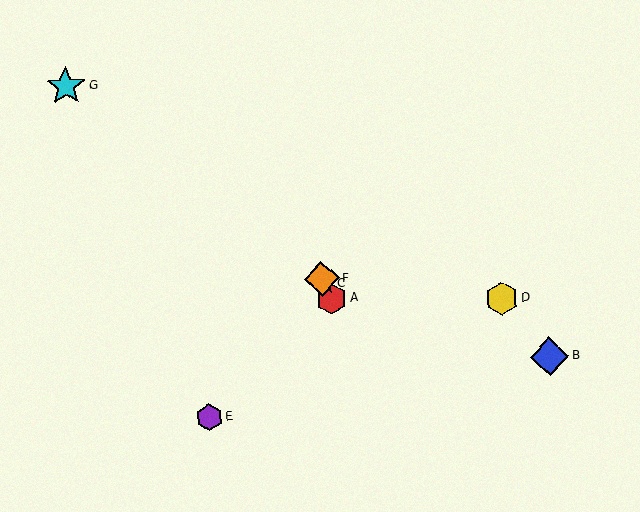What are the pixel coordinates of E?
Object E is at (209, 418).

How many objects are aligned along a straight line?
3 objects (A, C, F) are aligned along a straight line.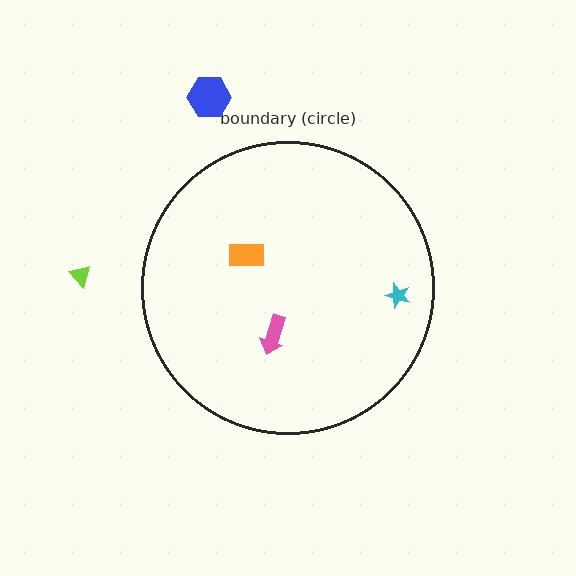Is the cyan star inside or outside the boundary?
Inside.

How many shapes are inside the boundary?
3 inside, 2 outside.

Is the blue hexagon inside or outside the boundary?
Outside.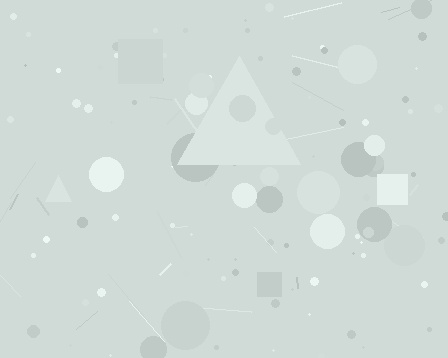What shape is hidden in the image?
A triangle is hidden in the image.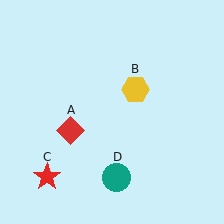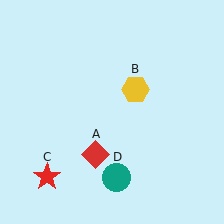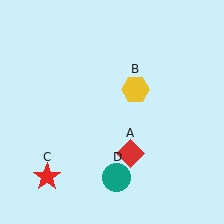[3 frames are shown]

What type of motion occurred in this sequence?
The red diamond (object A) rotated counterclockwise around the center of the scene.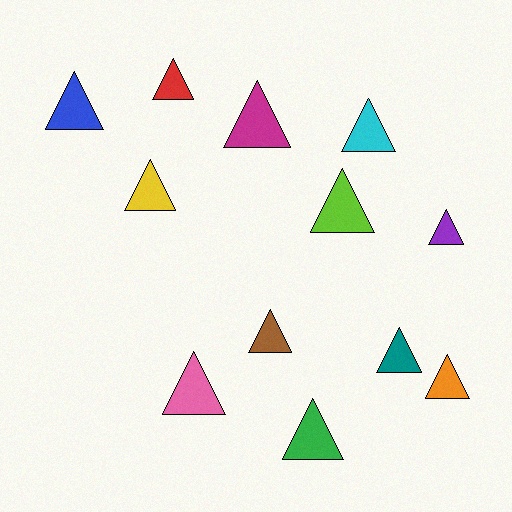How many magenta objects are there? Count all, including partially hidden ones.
There is 1 magenta object.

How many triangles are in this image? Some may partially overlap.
There are 12 triangles.